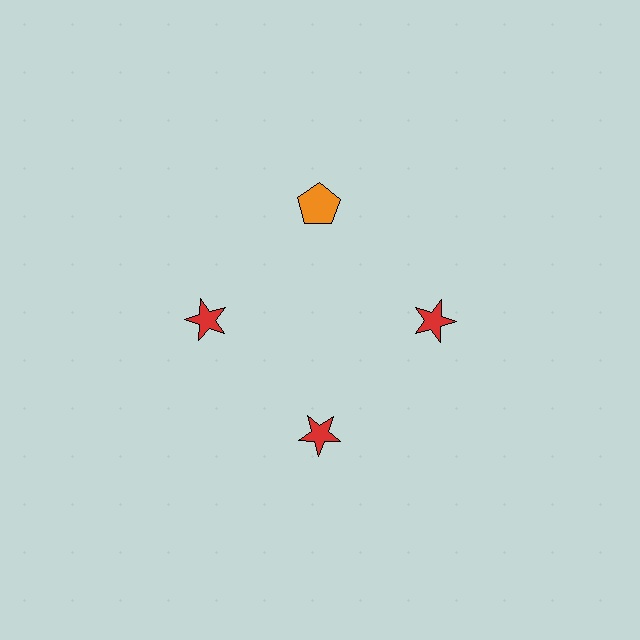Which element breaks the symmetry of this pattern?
The orange pentagon at roughly the 12 o'clock position breaks the symmetry. All other shapes are red stars.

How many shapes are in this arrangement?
There are 4 shapes arranged in a ring pattern.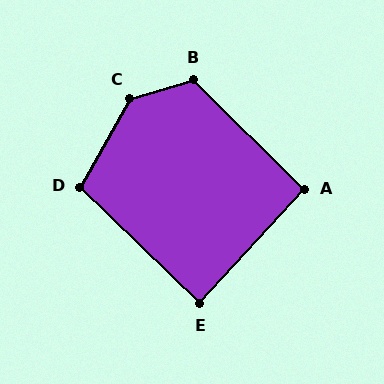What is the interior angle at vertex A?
Approximately 92 degrees (approximately right).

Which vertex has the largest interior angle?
C, at approximately 136 degrees.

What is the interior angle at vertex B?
Approximately 119 degrees (obtuse).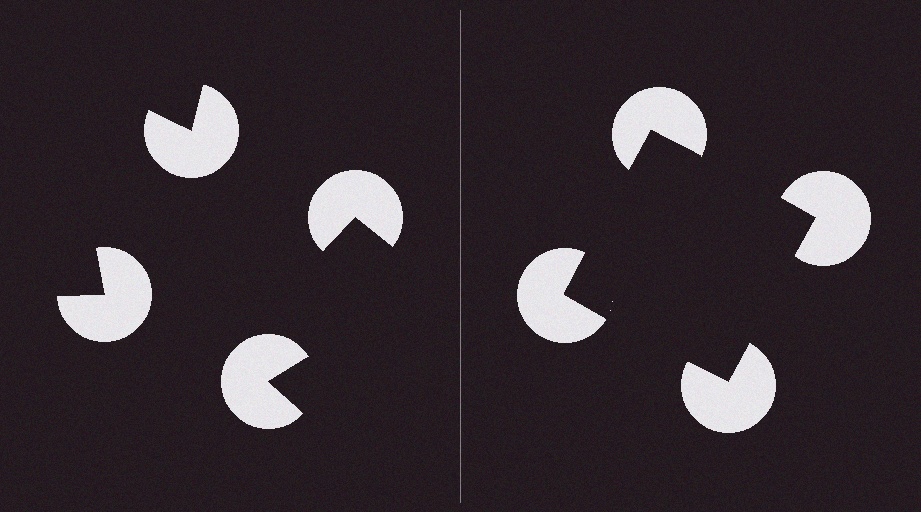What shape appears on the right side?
An illusory square.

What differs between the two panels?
The pac-man discs are positioned identically on both sides; only the wedge orientations differ. On the right they align to a square; on the left they are misaligned.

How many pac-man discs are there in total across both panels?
8 — 4 on each side.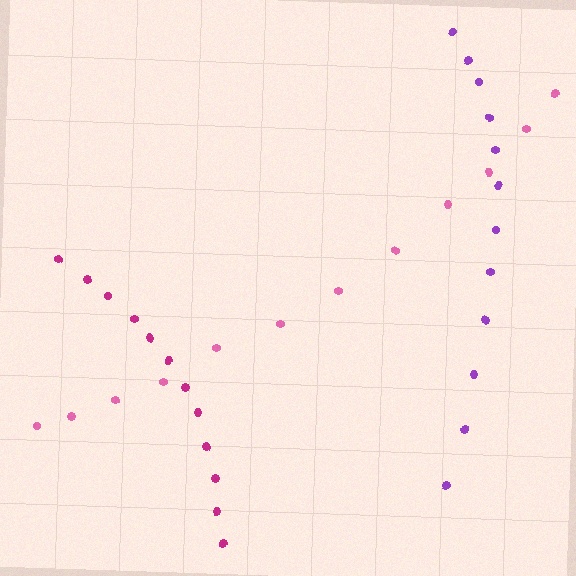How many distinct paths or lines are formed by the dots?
There are 3 distinct paths.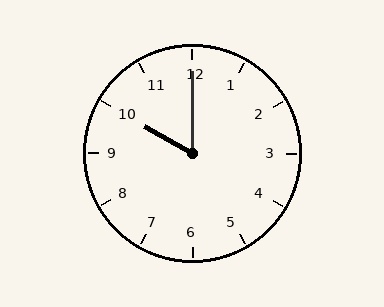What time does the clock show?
10:00.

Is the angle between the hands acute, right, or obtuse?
It is acute.